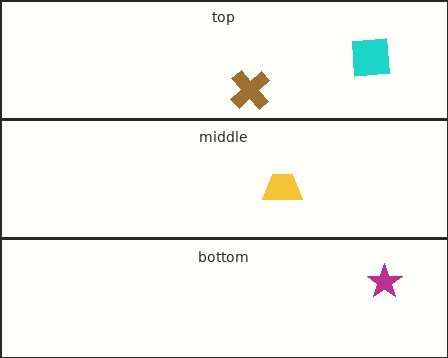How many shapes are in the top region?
2.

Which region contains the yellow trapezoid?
The middle region.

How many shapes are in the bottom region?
1.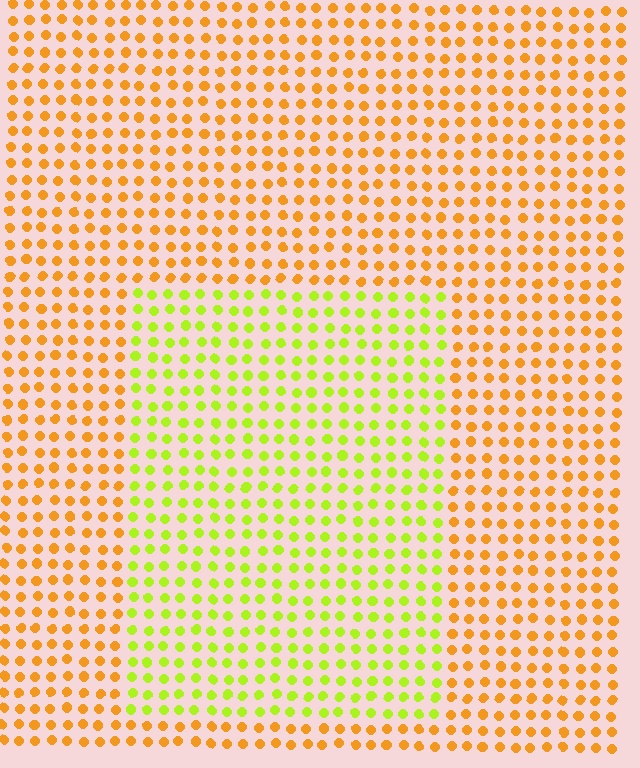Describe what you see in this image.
The image is filled with small orange elements in a uniform arrangement. A rectangle-shaped region is visible where the elements are tinted to a slightly different hue, forming a subtle color boundary.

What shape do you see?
I see a rectangle.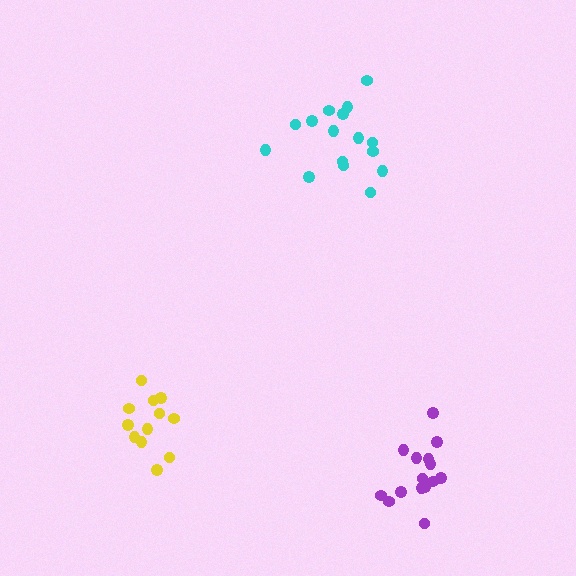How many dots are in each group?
Group 1: 15 dots, Group 2: 16 dots, Group 3: 12 dots (43 total).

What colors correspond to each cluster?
The clusters are colored: purple, cyan, yellow.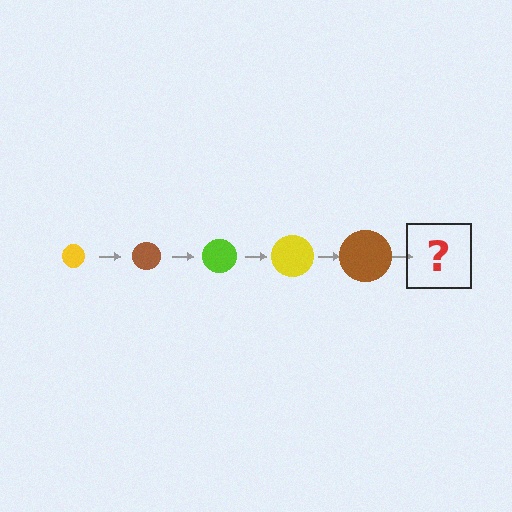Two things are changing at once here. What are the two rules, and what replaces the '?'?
The two rules are that the circle grows larger each step and the color cycles through yellow, brown, and lime. The '?' should be a lime circle, larger than the previous one.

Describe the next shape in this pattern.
It should be a lime circle, larger than the previous one.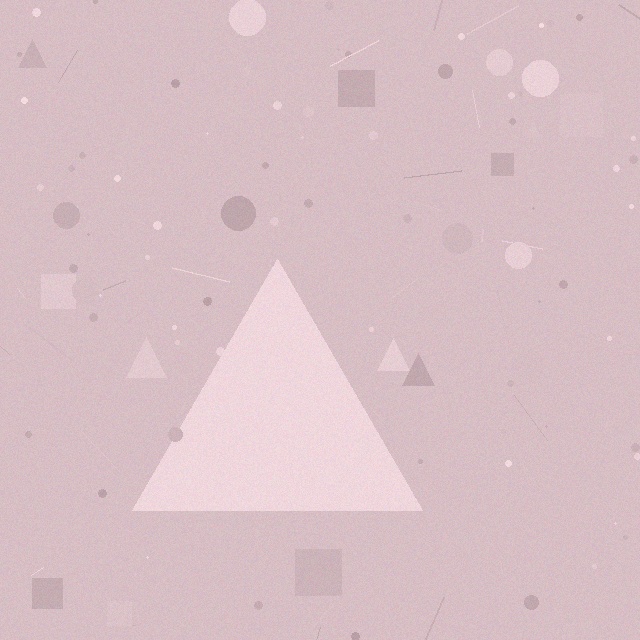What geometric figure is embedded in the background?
A triangle is embedded in the background.